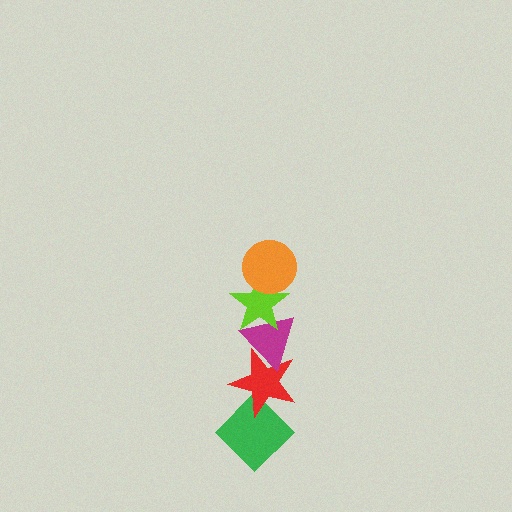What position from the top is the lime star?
The lime star is 2nd from the top.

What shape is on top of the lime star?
The orange circle is on top of the lime star.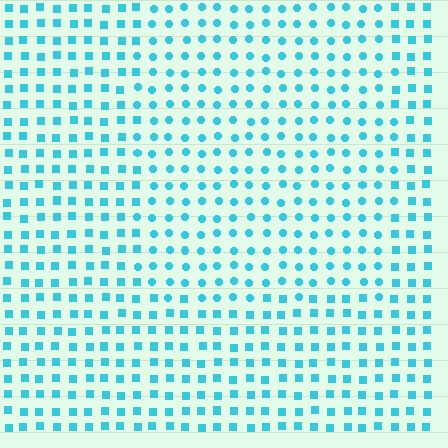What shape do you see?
I see a rectangle.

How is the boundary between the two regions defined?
The boundary is defined by a change in element shape: circles inside vs. squares outside. All elements share the same color and spacing.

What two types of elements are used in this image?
The image uses circles inside the rectangle region and squares outside it.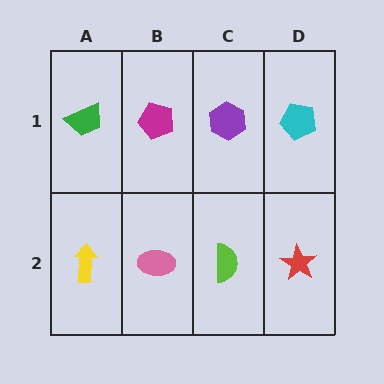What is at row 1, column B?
A magenta pentagon.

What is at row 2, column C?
A lime semicircle.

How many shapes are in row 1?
4 shapes.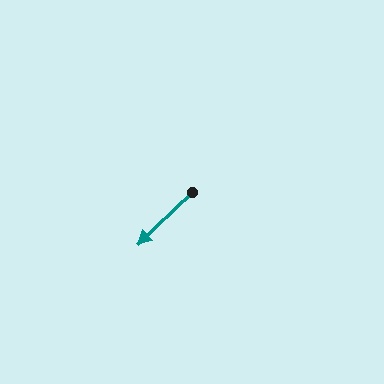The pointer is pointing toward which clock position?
Roughly 8 o'clock.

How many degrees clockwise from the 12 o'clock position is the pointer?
Approximately 226 degrees.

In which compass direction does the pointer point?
Southwest.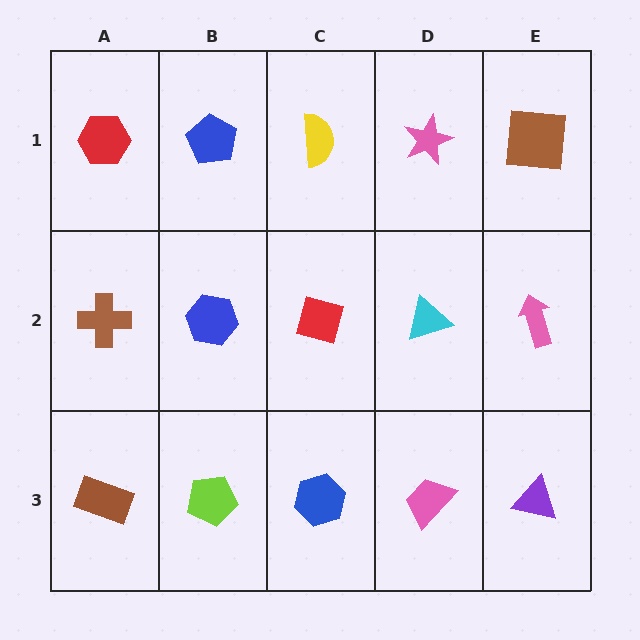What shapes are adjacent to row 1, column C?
A red diamond (row 2, column C), a blue pentagon (row 1, column B), a pink star (row 1, column D).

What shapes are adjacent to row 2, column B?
A blue pentagon (row 1, column B), a lime pentagon (row 3, column B), a brown cross (row 2, column A), a red diamond (row 2, column C).